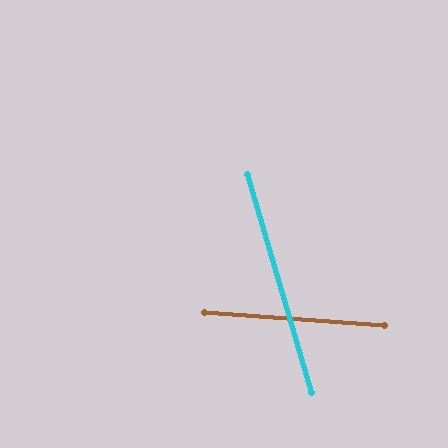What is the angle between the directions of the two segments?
Approximately 70 degrees.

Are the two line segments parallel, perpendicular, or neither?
Neither parallel nor perpendicular — they differ by about 70°.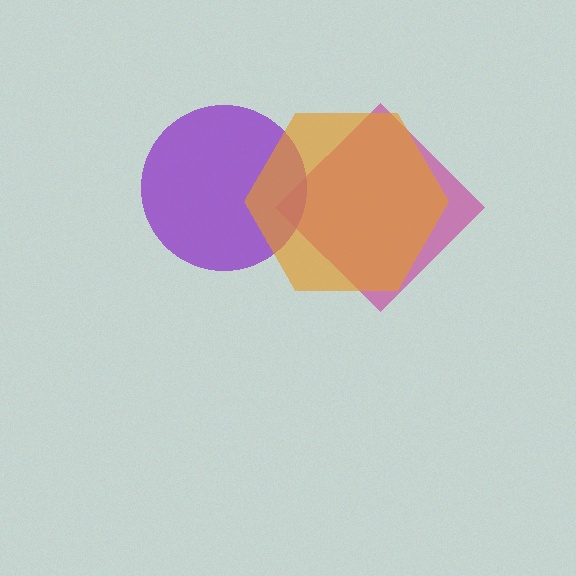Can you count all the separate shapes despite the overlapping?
Yes, there are 3 separate shapes.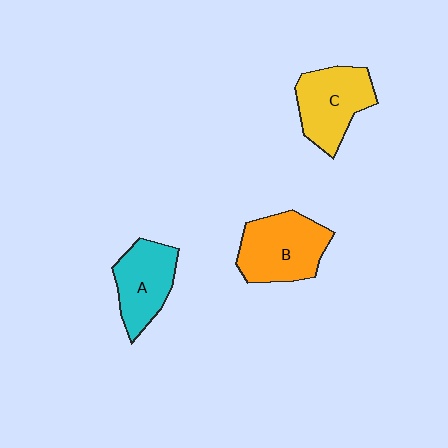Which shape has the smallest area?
Shape A (cyan).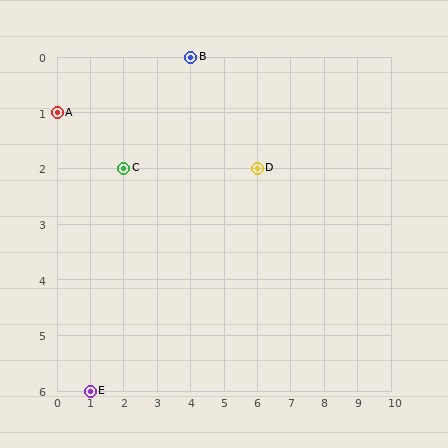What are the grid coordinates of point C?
Point C is at grid coordinates (2, 2).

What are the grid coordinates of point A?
Point A is at grid coordinates (0, 1).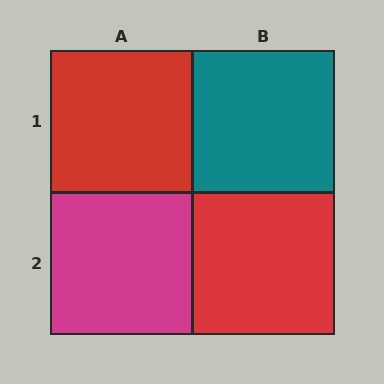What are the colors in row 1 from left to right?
Red, teal.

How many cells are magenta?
1 cell is magenta.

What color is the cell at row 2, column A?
Magenta.